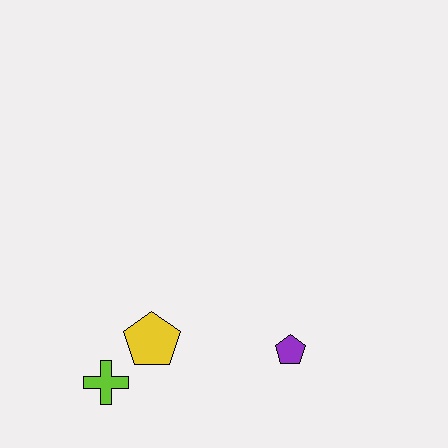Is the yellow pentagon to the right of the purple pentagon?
No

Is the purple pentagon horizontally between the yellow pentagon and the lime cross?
No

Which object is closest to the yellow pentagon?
The lime cross is closest to the yellow pentagon.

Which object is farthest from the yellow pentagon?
The purple pentagon is farthest from the yellow pentagon.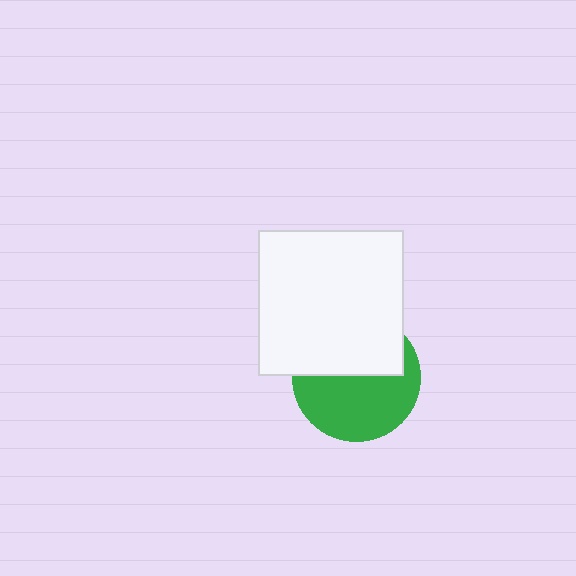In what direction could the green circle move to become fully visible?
The green circle could move down. That would shift it out from behind the white square entirely.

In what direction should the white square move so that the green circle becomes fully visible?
The white square should move up. That is the shortest direction to clear the overlap and leave the green circle fully visible.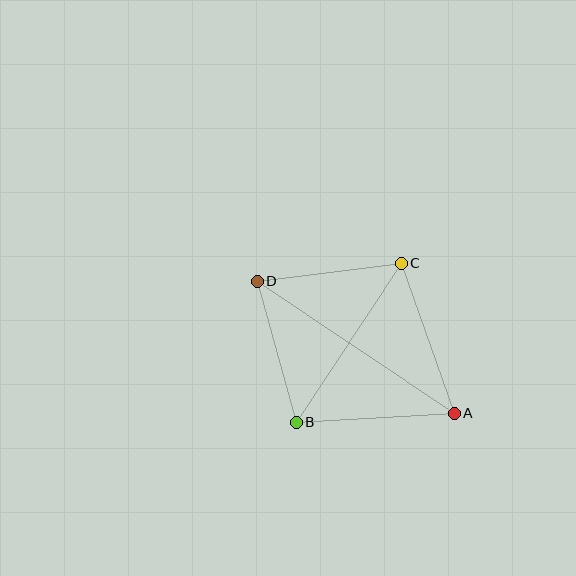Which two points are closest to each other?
Points C and D are closest to each other.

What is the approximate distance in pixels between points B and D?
The distance between B and D is approximately 146 pixels.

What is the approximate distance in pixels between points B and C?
The distance between B and C is approximately 190 pixels.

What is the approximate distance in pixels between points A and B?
The distance between A and B is approximately 158 pixels.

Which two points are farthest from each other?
Points A and D are farthest from each other.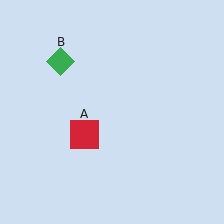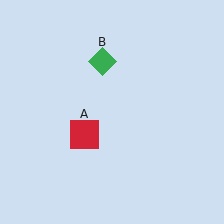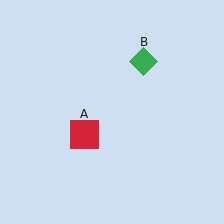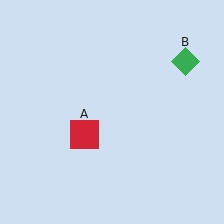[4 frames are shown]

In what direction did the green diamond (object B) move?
The green diamond (object B) moved right.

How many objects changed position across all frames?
1 object changed position: green diamond (object B).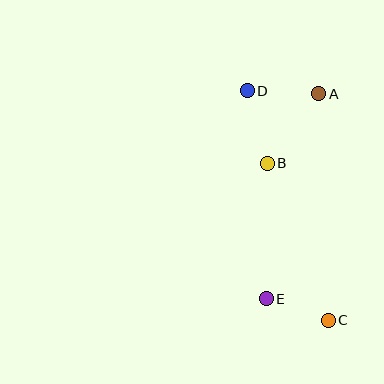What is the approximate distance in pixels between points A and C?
The distance between A and C is approximately 227 pixels.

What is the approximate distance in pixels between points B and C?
The distance between B and C is approximately 168 pixels.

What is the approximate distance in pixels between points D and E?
The distance between D and E is approximately 209 pixels.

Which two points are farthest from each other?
Points C and D are farthest from each other.